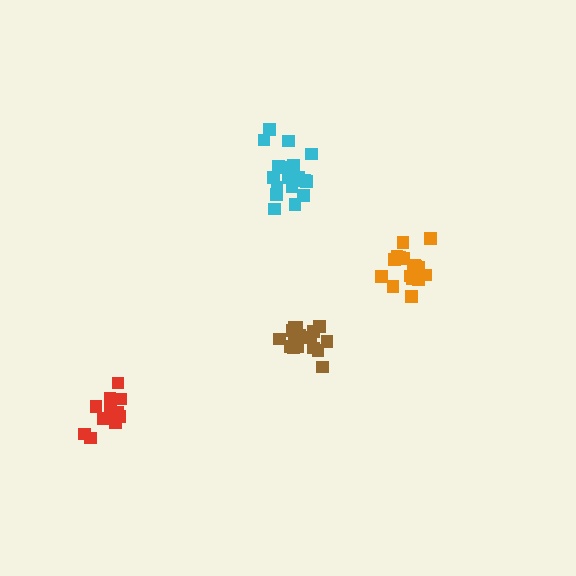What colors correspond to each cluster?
The clusters are colored: brown, orange, red, cyan.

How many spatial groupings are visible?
There are 4 spatial groupings.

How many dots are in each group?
Group 1: 16 dots, Group 2: 17 dots, Group 3: 14 dots, Group 4: 18 dots (65 total).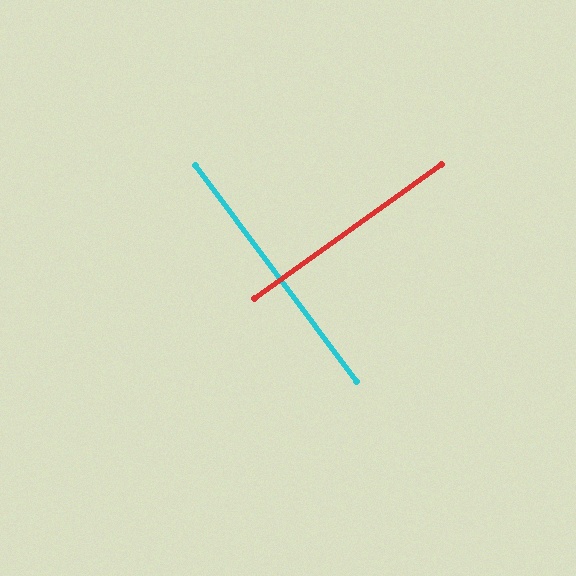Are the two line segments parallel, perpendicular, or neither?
Perpendicular — they meet at approximately 89°.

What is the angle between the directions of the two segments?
Approximately 89 degrees.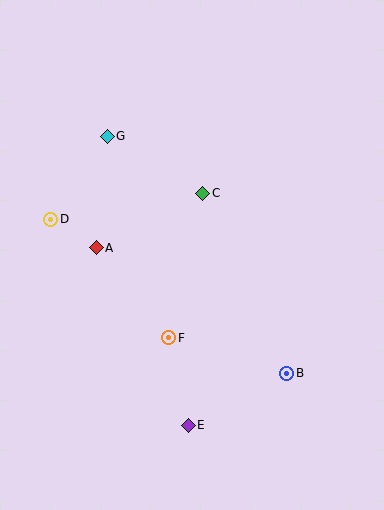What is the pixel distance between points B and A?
The distance between B and A is 228 pixels.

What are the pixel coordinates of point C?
Point C is at (203, 193).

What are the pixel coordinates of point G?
Point G is at (107, 136).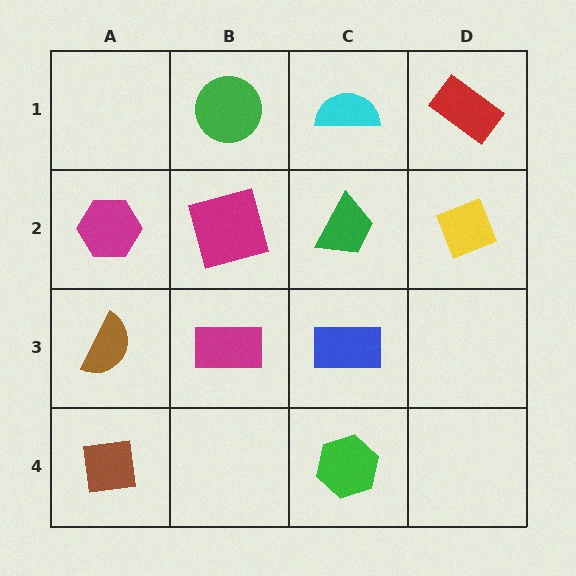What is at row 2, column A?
A magenta hexagon.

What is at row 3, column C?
A blue rectangle.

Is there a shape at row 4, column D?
No, that cell is empty.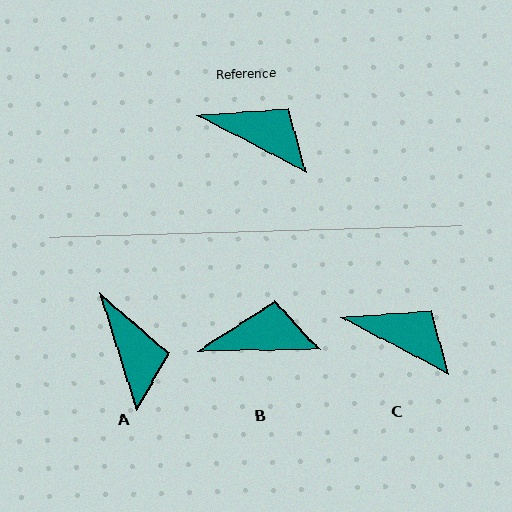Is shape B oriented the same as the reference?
No, it is off by about 28 degrees.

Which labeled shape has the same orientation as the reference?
C.